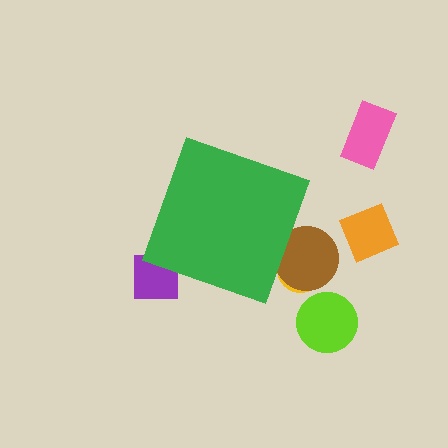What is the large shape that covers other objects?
A green diamond.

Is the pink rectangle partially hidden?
No, the pink rectangle is fully visible.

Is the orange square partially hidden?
No, the orange square is fully visible.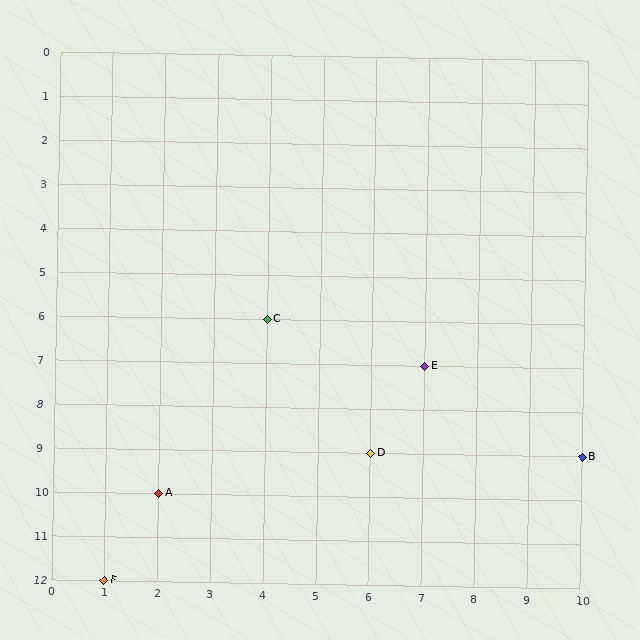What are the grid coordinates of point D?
Point D is at grid coordinates (6, 9).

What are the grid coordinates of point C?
Point C is at grid coordinates (4, 6).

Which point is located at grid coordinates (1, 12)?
Point F is at (1, 12).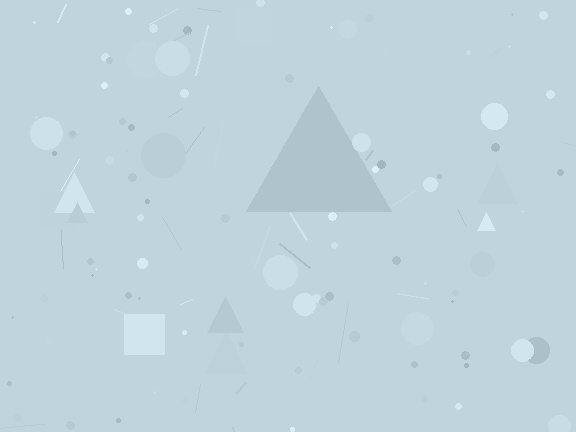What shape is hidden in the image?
A triangle is hidden in the image.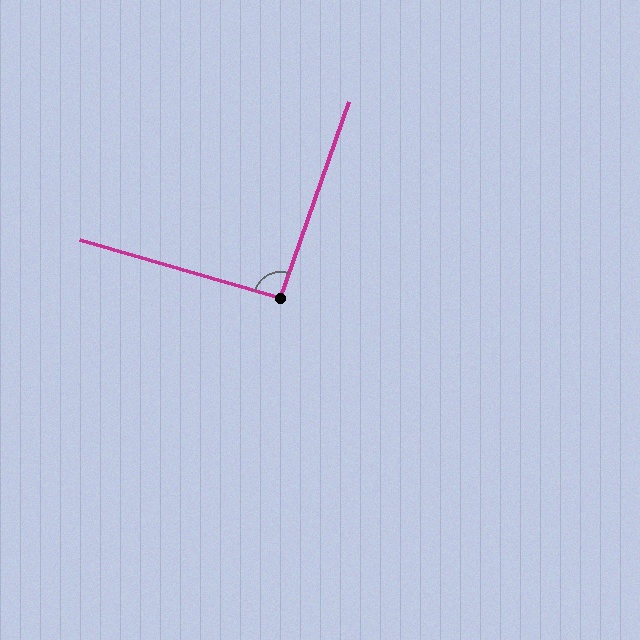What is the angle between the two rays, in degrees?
Approximately 93 degrees.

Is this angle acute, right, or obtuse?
It is approximately a right angle.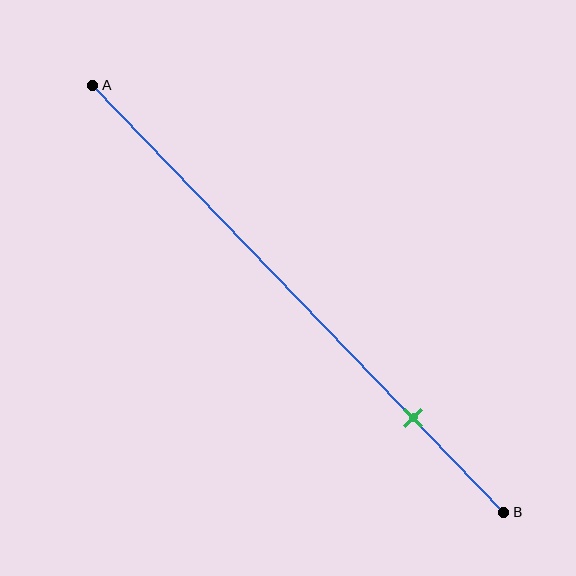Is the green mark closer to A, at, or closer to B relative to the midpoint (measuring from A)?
The green mark is closer to point B than the midpoint of segment AB.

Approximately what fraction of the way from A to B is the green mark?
The green mark is approximately 80% of the way from A to B.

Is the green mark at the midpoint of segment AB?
No, the mark is at about 80% from A, not at the 50% midpoint.